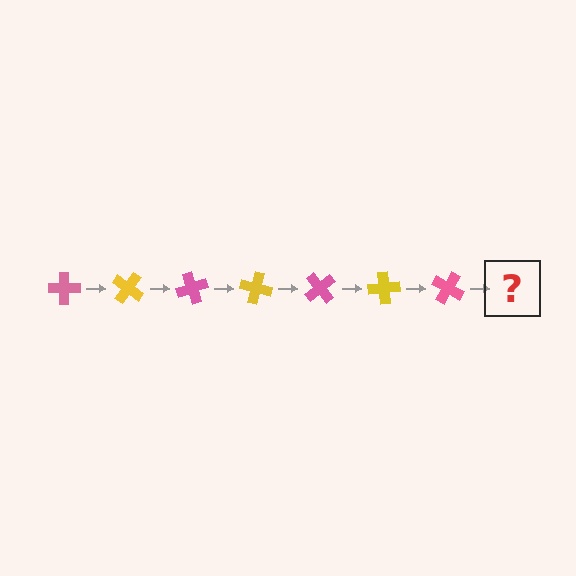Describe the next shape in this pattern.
It should be a yellow cross, rotated 245 degrees from the start.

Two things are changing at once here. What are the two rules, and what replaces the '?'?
The two rules are that it rotates 35 degrees each step and the color cycles through pink and yellow. The '?' should be a yellow cross, rotated 245 degrees from the start.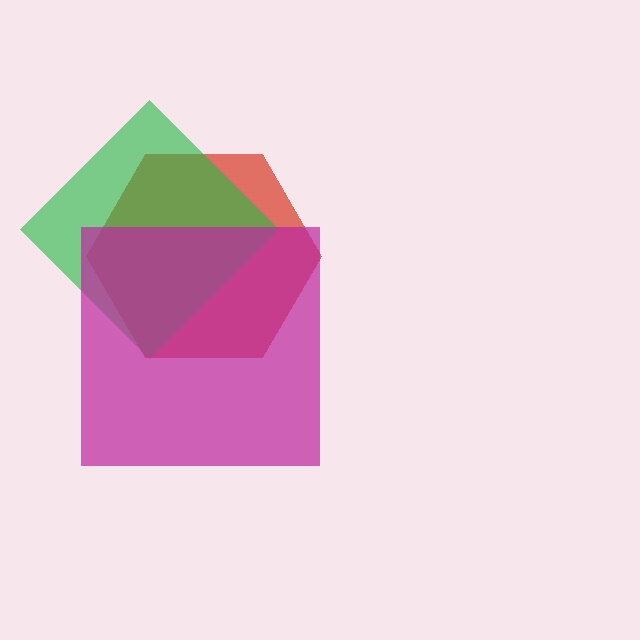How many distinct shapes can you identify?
There are 3 distinct shapes: a red hexagon, a green diamond, a magenta square.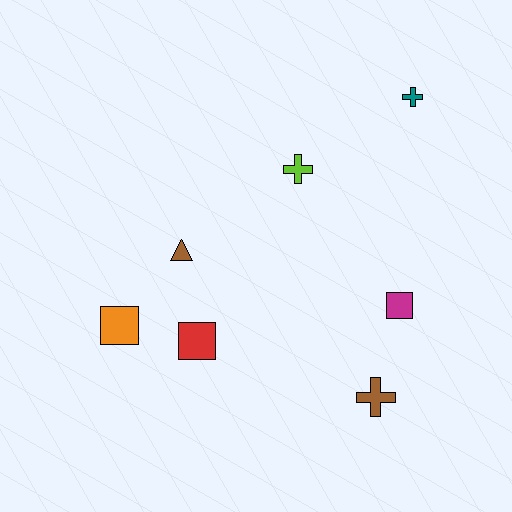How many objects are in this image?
There are 7 objects.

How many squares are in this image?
There are 3 squares.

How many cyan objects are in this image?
There are no cyan objects.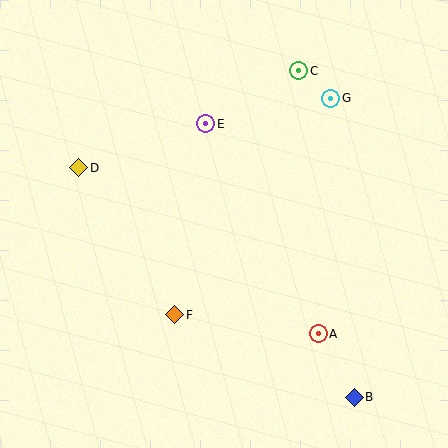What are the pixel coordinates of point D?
Point D is at (79, 168).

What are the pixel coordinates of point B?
Point B is at (354, 397).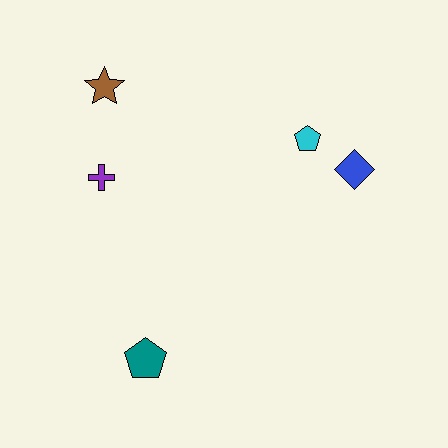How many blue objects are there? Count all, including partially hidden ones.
There is 1 blue object.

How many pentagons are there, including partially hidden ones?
There are 2 pentagons.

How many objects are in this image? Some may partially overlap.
There are 5 objects.